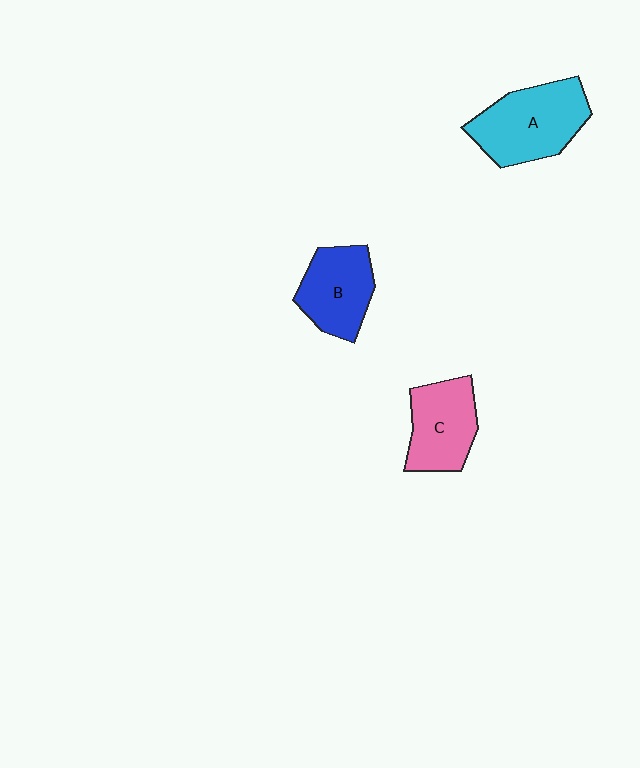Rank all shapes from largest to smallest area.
From largest to smallest: A (cyan), B (blue), C (pink).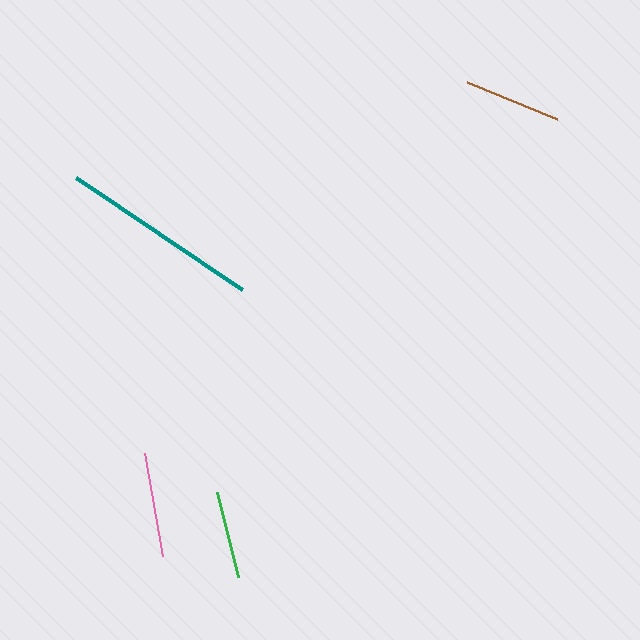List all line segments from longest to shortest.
From longest to shortest: teal, pink, brown, green.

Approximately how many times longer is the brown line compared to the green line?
The brown line is approximately 1.1 times the length of the green line.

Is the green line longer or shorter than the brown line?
The brown line is longer than the green line.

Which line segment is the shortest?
The green line is the shortest at approximately 87 pixels.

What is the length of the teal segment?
The teal segment is approximately 200 pixels long.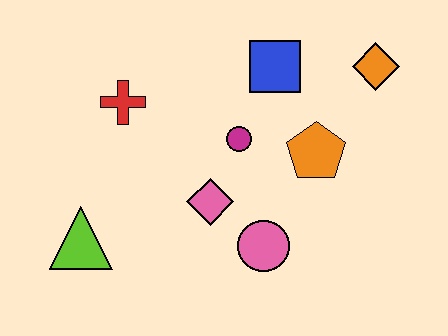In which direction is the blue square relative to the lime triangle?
The blue square is to the right of the lime triangle.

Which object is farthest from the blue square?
The lime triangle is farthest from the blue square.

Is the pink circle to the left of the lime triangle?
No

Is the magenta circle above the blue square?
No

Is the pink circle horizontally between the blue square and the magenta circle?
Yes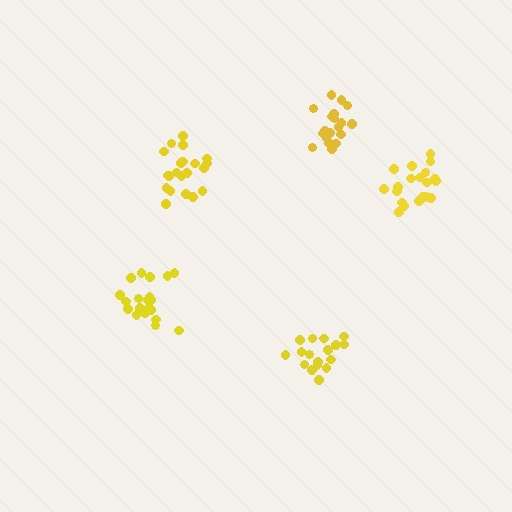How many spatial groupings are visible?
There are 5 spatial groupings.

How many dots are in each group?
Group 1: 21 dots, Group 2: 19 dots, Group 3: 21 dots, Group 4: 17 dots, Group 5: 20 dots (98 total).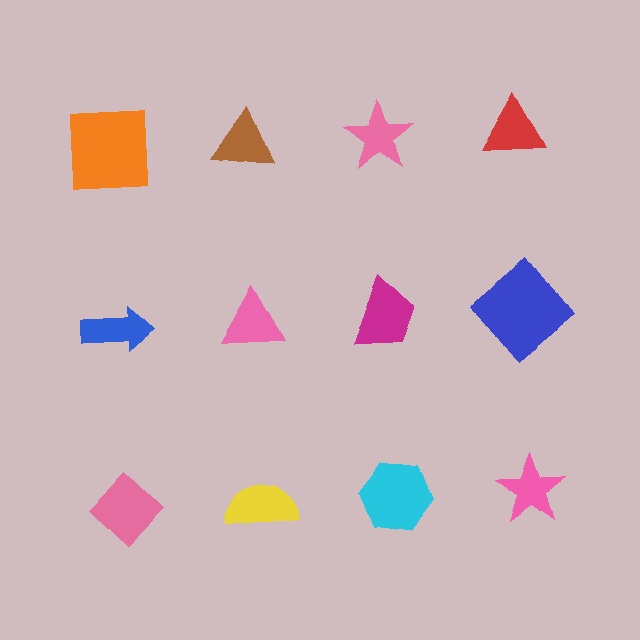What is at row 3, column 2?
A yellow semicircle.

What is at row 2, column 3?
A magenta trapezoid.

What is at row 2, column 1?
A blue arrow.